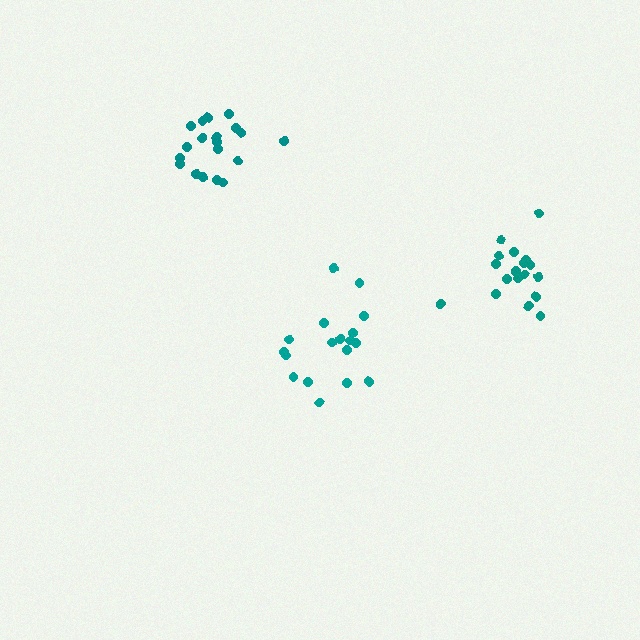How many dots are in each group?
Group 1: 19 dots, Group 2: 18 dots, Group 3: 18 dots (55 total).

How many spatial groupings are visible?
There are 3 spatial groupings.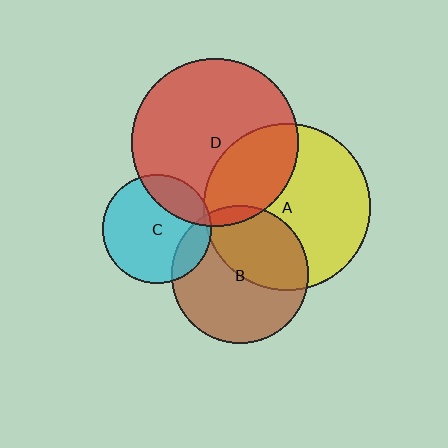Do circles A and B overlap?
Yes.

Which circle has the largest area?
Circle D (red).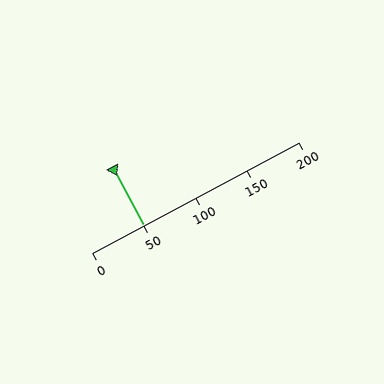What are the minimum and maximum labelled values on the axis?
The axis runs from 0 to 200.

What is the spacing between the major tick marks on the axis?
The major ticks are spaced 50 apart.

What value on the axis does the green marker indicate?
The marker indicates approximately 50.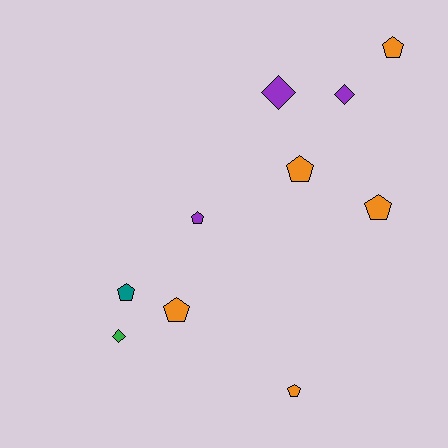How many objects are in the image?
There are 10 objects.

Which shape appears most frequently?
Pentagon, with 7 objects.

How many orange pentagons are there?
There are 5 orange pentagons.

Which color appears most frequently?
Orange, with 5 objects.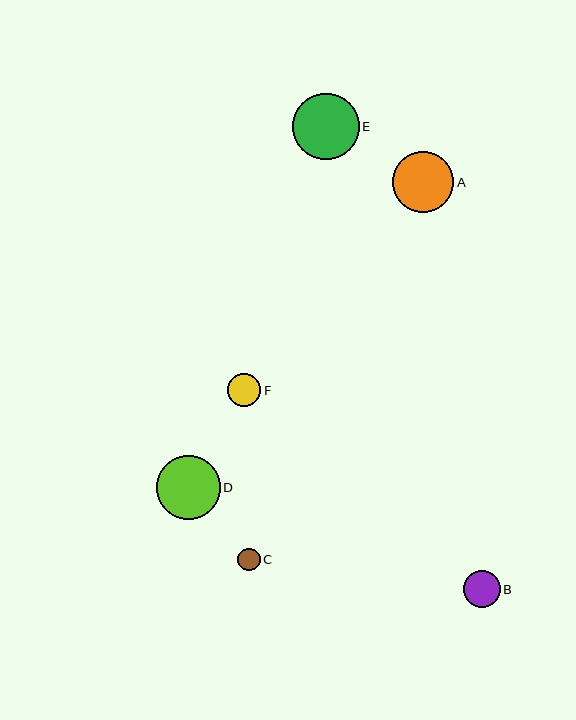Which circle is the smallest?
Circle C is the smallest with a size of approximately 22 pixels.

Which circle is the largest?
Circle E is the largest with a size of approximately 67 pixels.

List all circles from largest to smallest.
From largest to smallest: E, D, A, B, F, C.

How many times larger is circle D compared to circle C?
Circle D is approximately 2.8 times the size of circle C.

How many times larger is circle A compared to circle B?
Circle A is approximately 1.7 times the size of circle B.